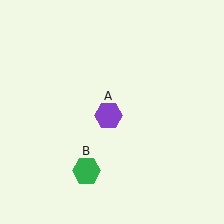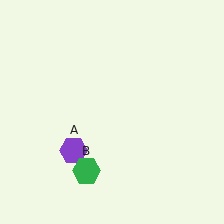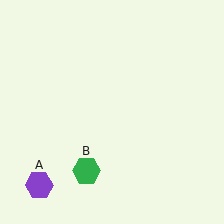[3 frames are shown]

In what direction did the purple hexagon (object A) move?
The purple hexagon (object A) moved down and to the left.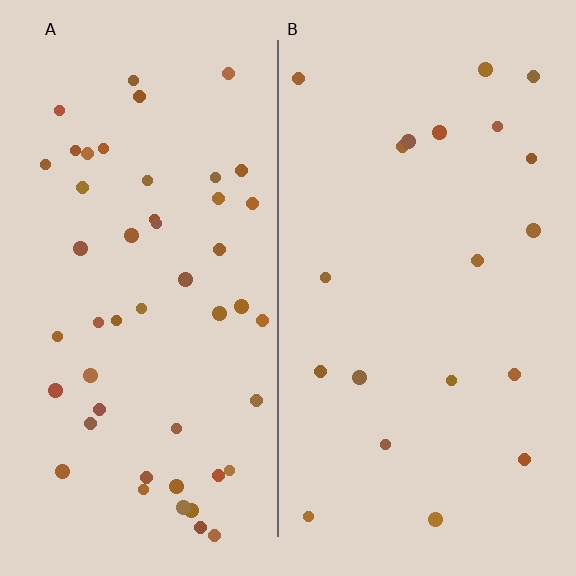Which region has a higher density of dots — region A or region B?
A (the left).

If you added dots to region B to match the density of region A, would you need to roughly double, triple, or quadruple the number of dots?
Approximately double.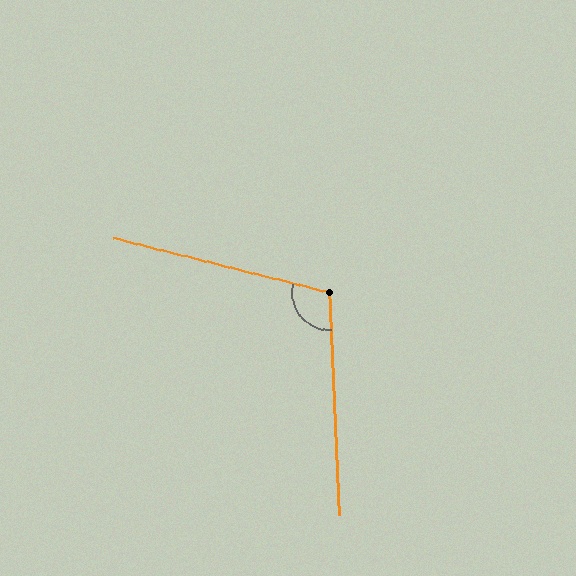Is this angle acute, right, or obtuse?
It is obtuse.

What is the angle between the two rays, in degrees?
Approximately 107 degrees.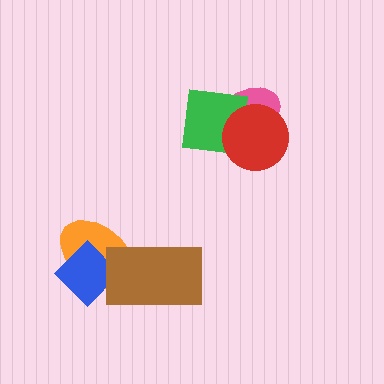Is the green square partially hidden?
Yes, it is partially covered by another shape.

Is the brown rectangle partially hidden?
No, no other shape covers it.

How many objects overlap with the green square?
2 objects overlap with the green square.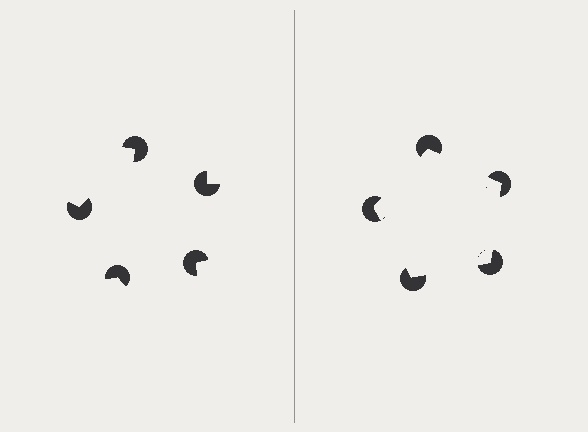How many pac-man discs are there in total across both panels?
10 — 5 on each side.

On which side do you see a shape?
An illusory pentagon appears on the right side. On the left side the wedge cuts are rotated, so no coherent shape forms.